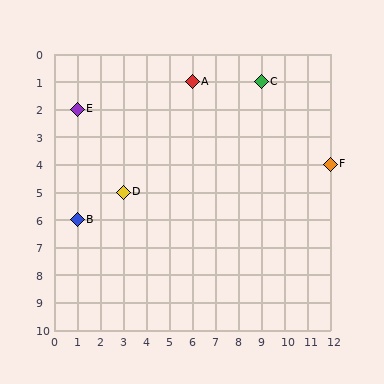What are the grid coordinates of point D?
Point D is at grid coordinates (3, 5).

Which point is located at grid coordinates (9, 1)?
Point C is at (9, 1).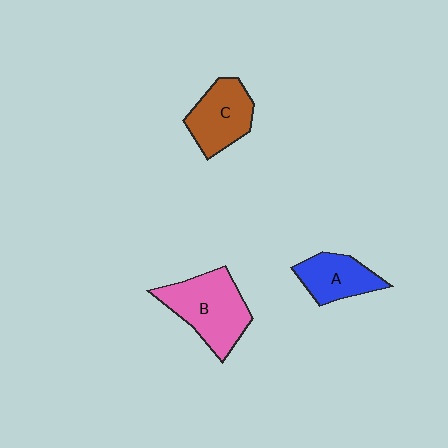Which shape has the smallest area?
Shape A (blue).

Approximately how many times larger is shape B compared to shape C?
Approximately 1.3 times.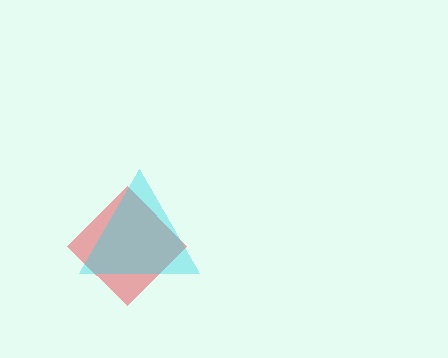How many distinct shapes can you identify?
There are 2 distinct shapes: a red diamond, a cyan triangle.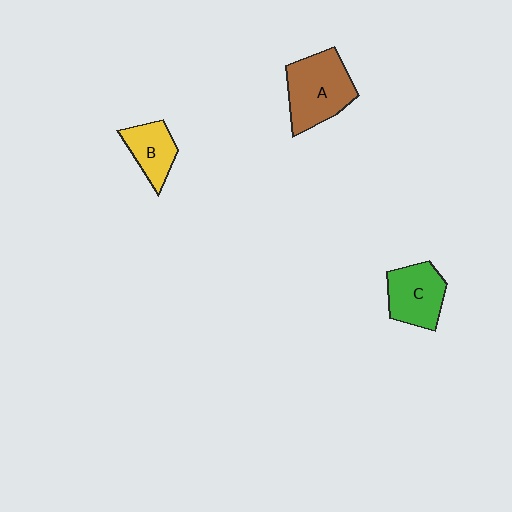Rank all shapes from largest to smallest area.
From largest to smallest: A (brown), C (green), B (yellow).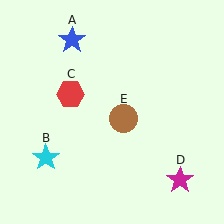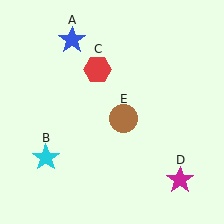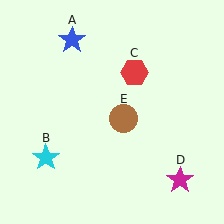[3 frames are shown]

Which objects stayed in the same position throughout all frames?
Blue star (object A) and cyan star (object B) and magenta star (object D) and brown circle (object E) remained stationary.